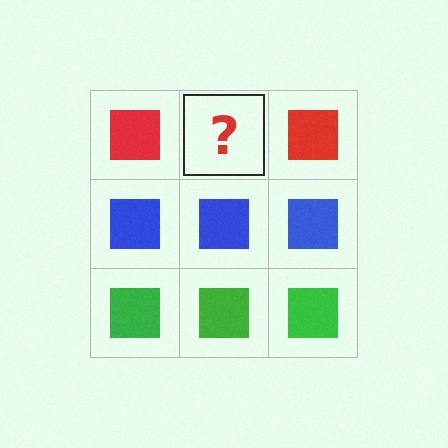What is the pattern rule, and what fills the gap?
The rule is that each row has a consistent color. The gap should be filled with a red square.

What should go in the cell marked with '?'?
The missing cell should contain a red square.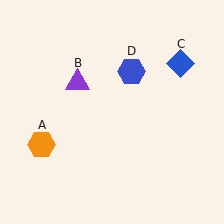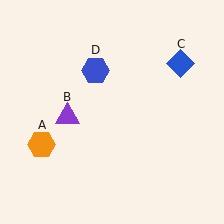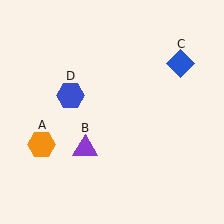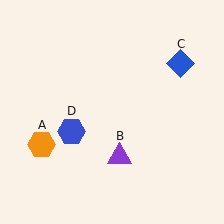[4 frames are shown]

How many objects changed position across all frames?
2 objects changed position: purple triangle (object B), blue hexagon (object D).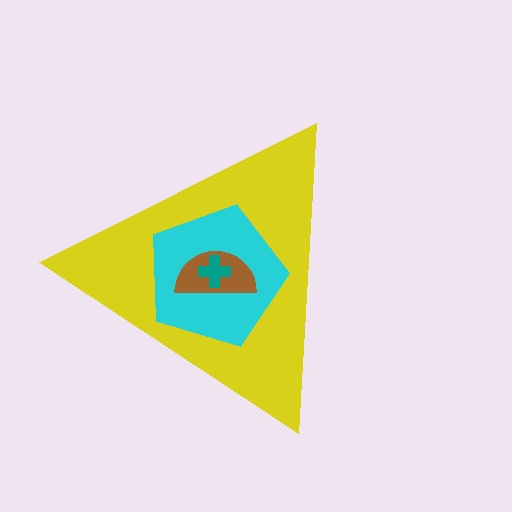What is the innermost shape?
The teal cross.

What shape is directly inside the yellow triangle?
The cyan pentagon.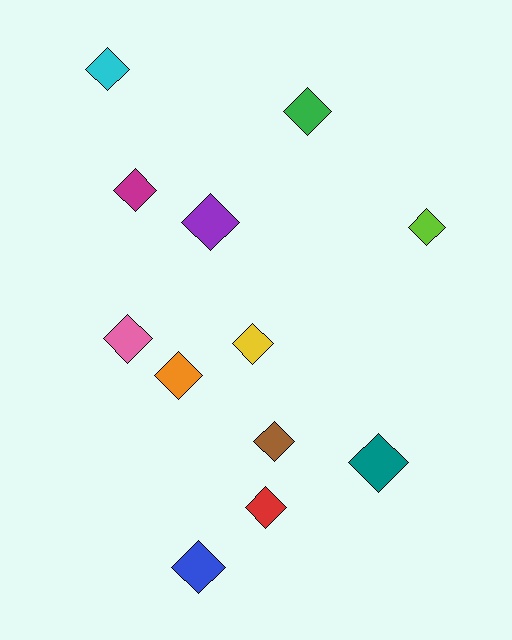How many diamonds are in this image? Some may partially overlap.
There are 12 diamonds.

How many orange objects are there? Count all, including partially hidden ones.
There is 1 orange object.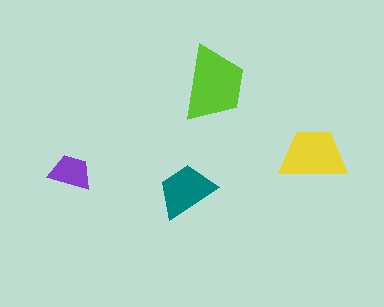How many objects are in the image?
There are 4 objects in the image.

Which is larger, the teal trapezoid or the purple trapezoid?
The teal one.